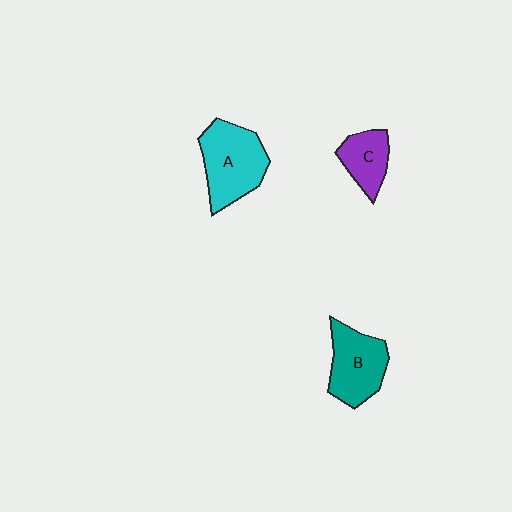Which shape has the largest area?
Shape A (cyan).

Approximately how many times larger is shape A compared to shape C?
Approximately 1.8 times.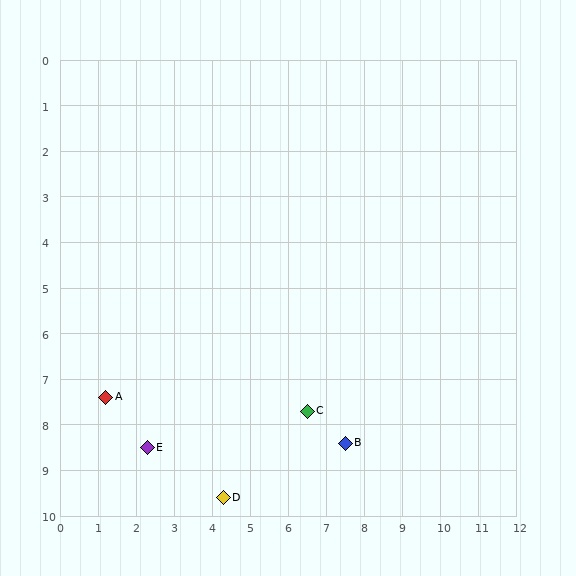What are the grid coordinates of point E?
Point E is at approximately (2.3, 8.5).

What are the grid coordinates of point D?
Point D is at approximately (4.3, 9.6).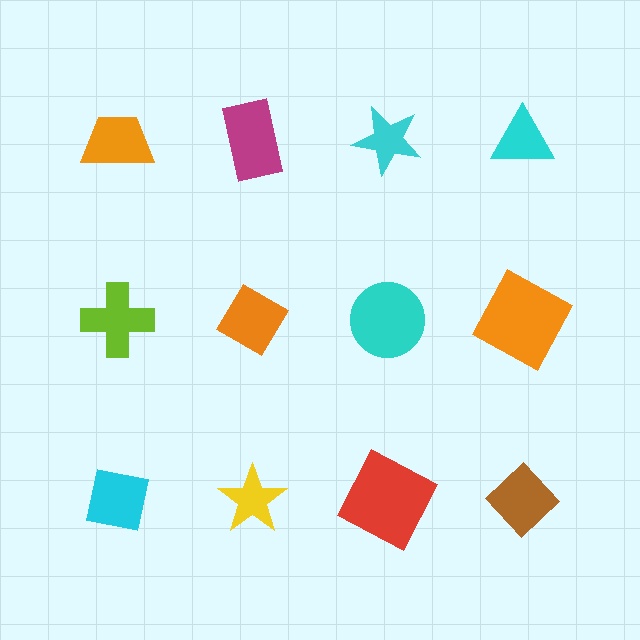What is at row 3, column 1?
A cyan square.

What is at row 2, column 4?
An orange square.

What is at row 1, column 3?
A cyan star.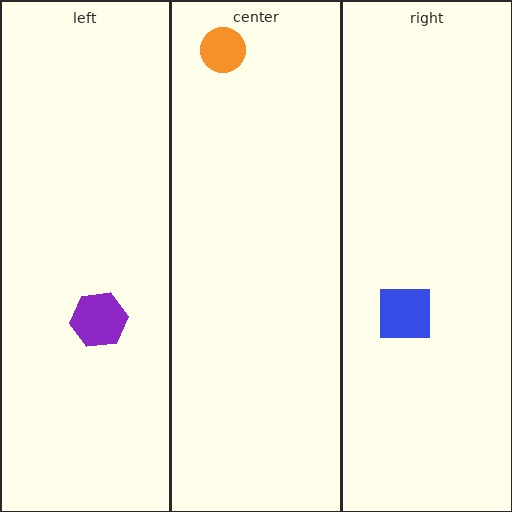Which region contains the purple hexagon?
The left region.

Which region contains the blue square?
The right region.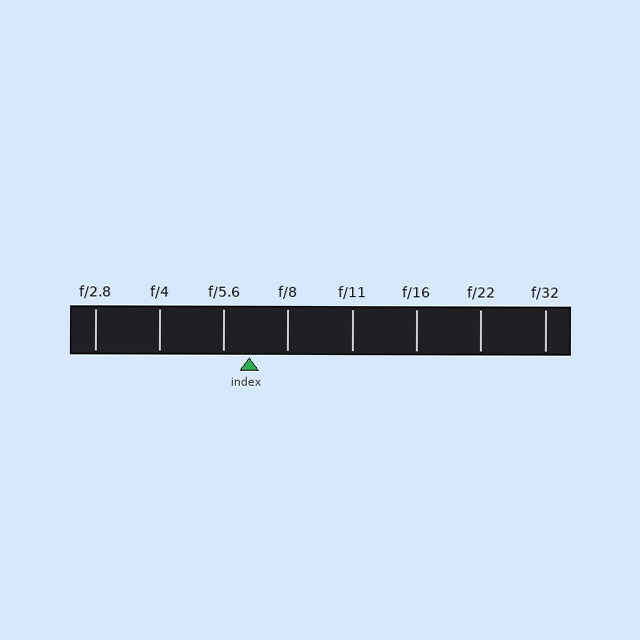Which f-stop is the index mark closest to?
The index mark is closest to f/5.6.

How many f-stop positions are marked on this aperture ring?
There are 8 f-stop positions marked.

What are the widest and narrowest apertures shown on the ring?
The widest aperture shown is f/2.8 and the narrowest is f/32.